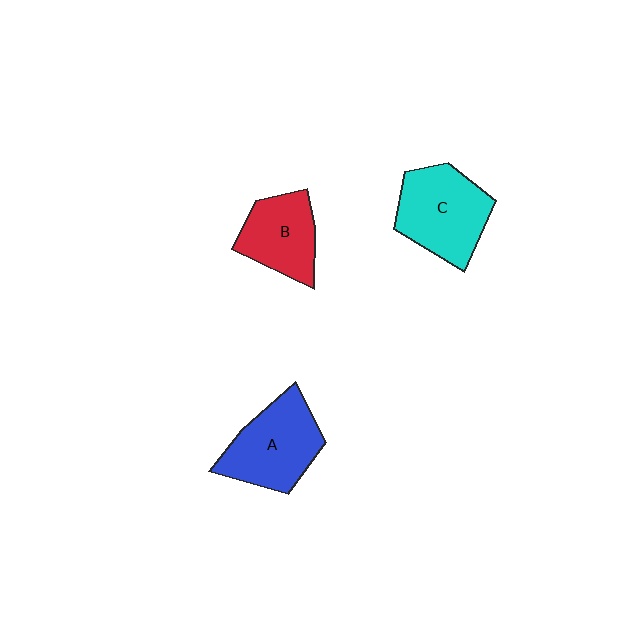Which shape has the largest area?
Shape C (cyan).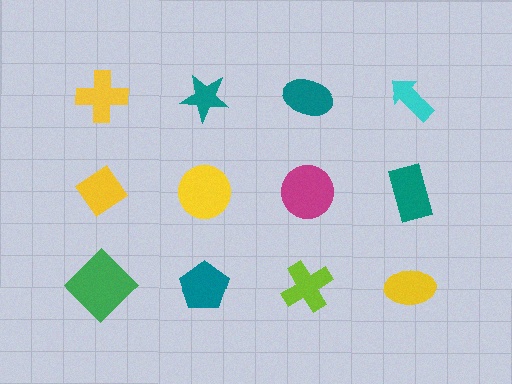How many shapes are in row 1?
4 shapes.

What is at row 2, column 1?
A yellow diamond.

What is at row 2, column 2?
A yellow circle.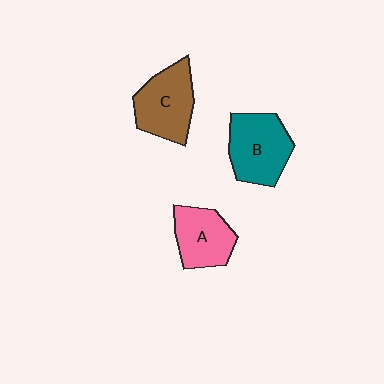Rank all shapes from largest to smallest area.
From largest to smallest: B (teal), C (brown), A (pink).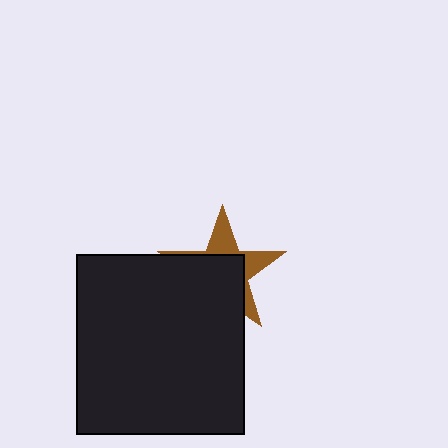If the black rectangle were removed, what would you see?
You would see the complete brown star.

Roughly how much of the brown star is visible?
A small part of it is visible (roughly 36%).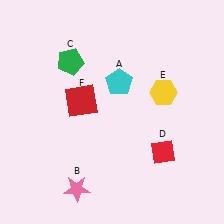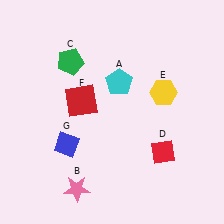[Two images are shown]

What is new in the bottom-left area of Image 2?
A blue diamond (G) was added in the bottom-left area of Image 2.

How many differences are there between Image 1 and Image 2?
There is 1 difference between the two images.